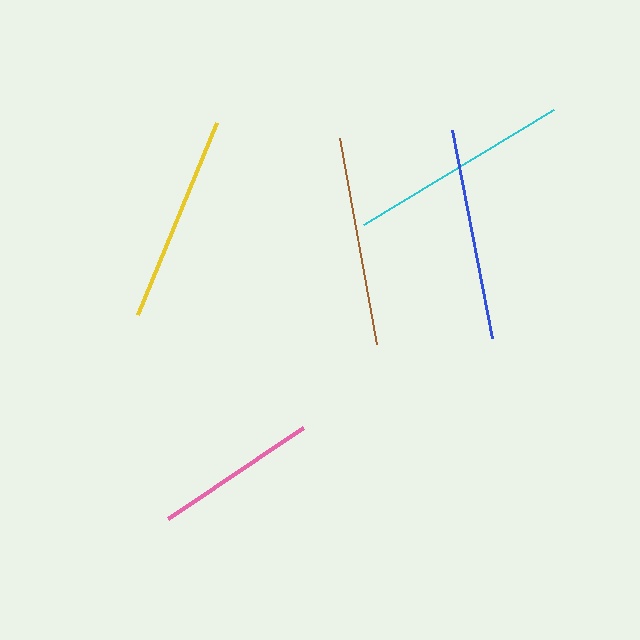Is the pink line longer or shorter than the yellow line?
The yellow line is longer than the pink line.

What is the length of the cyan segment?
The cyan segment is approximately 222 pixels long.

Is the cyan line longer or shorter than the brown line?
The cyan line is longer than the brown line.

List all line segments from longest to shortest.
From longest to shortest: cyan, blue, brown, yellow, pink.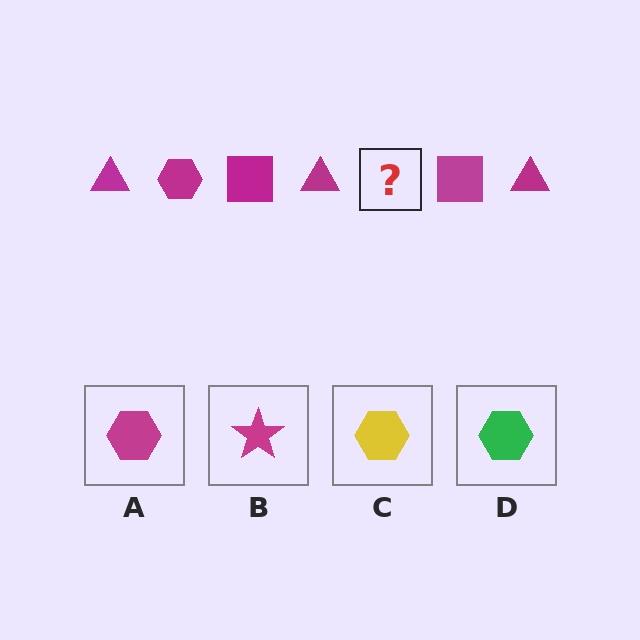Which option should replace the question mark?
Option A.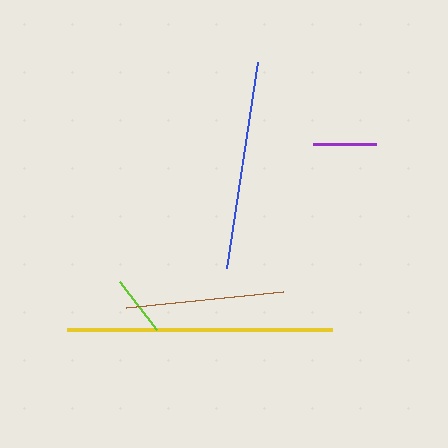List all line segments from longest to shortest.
From longest to shortest: yellow, blue, brown, purple, lime.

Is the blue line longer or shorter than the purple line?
The blue line is longer than the purple line.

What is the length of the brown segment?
The brown segment is approximately 158 pixels long.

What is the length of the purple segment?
The purple segment is approximately 63 pixels long.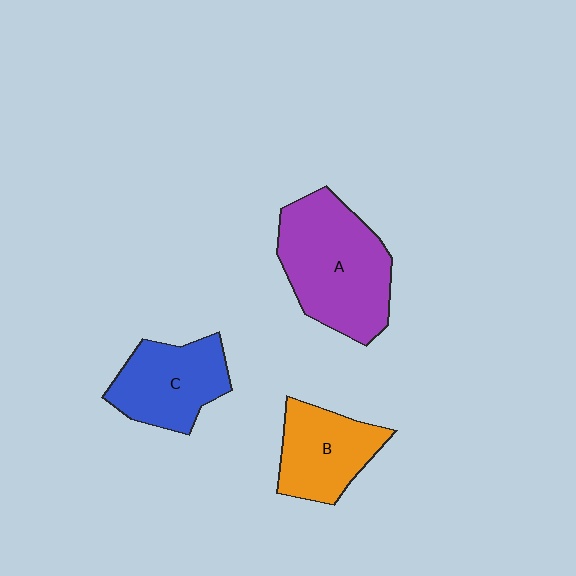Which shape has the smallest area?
Shape B (orange).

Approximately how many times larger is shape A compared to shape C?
Approximately 1.5 times.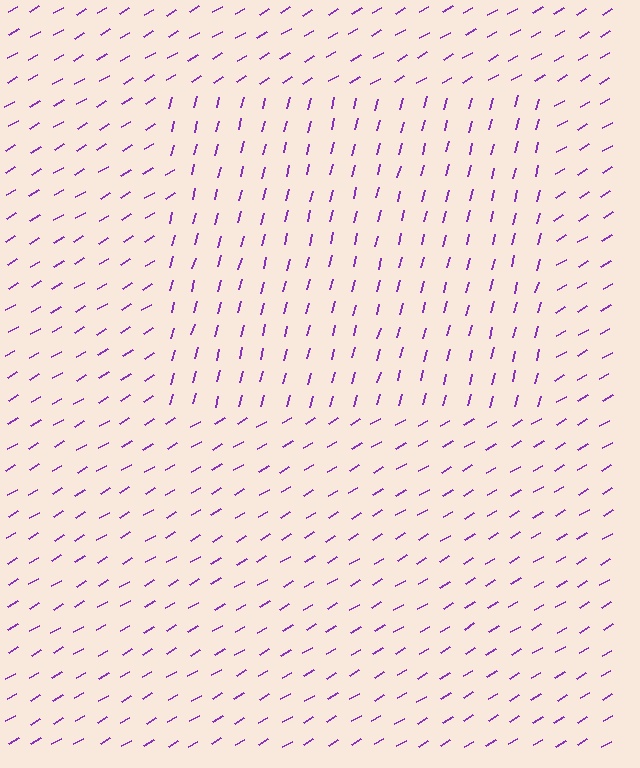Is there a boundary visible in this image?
Yes, there is a texture boundary formed by a change in line orientation.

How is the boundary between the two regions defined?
The boundary is defined purely by a change in line orientation (approximately 45 degrees difference). All lines are the same color and thickness.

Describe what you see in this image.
The image is filled with small purple line segments. A rectangle region in the image has lines oriented differently from the surrounding lines, creating a visible texture boundary.